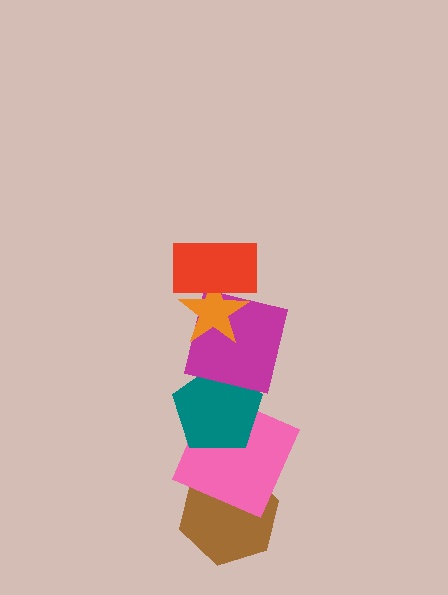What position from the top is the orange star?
The orange star is 2nd from the top.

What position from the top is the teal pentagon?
The teal pentagon is 4th from the top.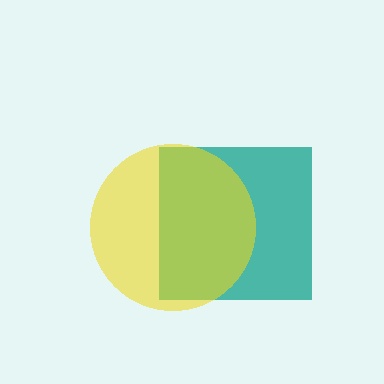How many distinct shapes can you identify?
There are 2 distinct shapes: a teal square, a yellow circle.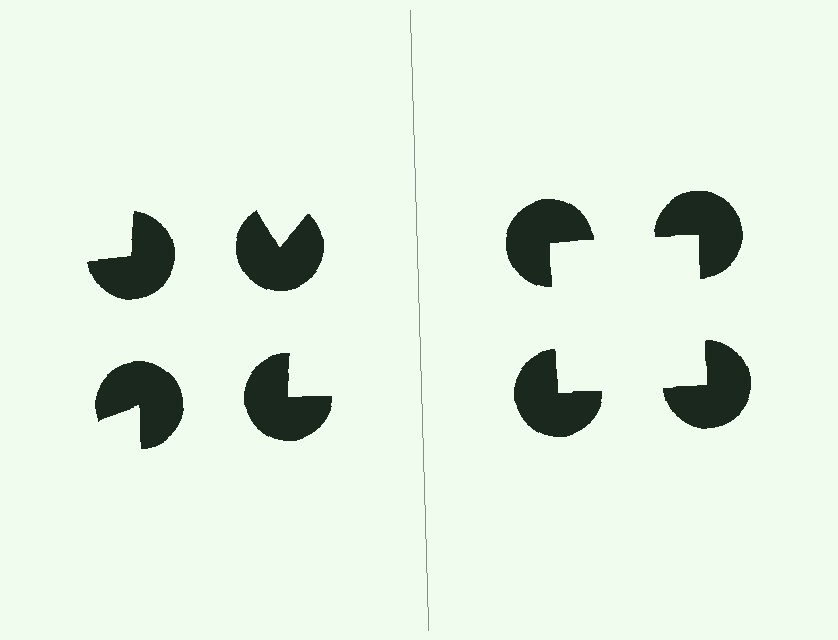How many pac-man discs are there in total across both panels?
8 — 4 on each side.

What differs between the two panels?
The pac-man discs are positioned identically on both sides; only the wedge orientations differ. On the right they align to a square; on the left they are misaligned.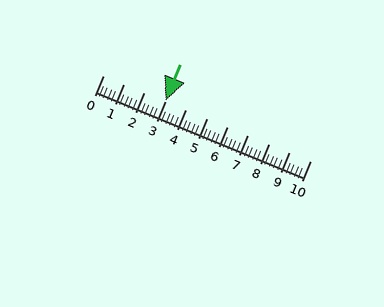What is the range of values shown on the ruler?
The ruler shows values from 0 to 10.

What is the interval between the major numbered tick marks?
The major tick marks are spaced 1 units apart.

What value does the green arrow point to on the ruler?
The green arrow points to approximately 3.0.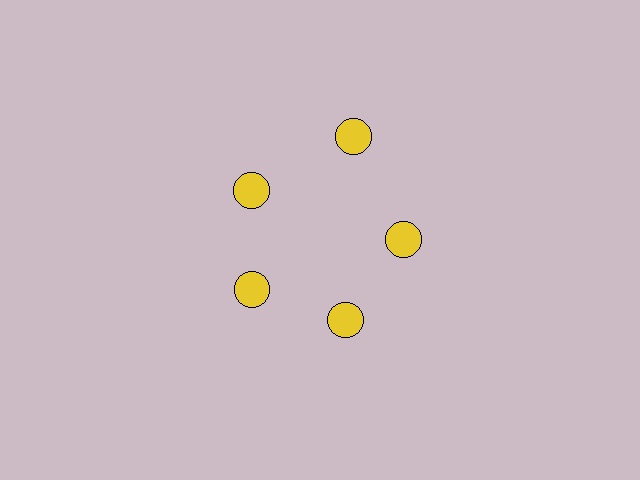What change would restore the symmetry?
The symmetry would be restored by moving it inward, back onto the ring so that all 5 circles sit at equal angles and equal distance from the center.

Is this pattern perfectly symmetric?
No. The 5 yellow circles are arranged in a ring, but one element near the 1 o'clock position is pushed outward from the center, breaking the 5-fold rotational symmetry.